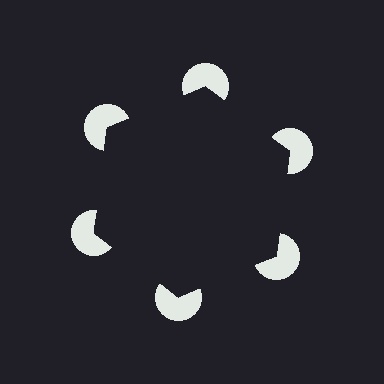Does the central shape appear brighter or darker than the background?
It typically appears slightly darker than the background, even though no actual brightness change is drawn.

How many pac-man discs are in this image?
There are 6 — one at each vertex of the illusory hexagon.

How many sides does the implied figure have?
6 sides.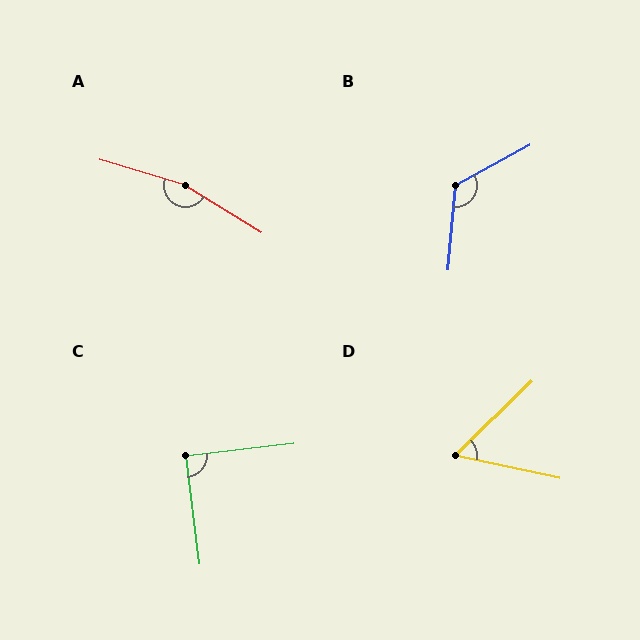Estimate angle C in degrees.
Approximately 90 degrees.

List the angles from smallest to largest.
D (56°), C (90°), B (123°), A (165°).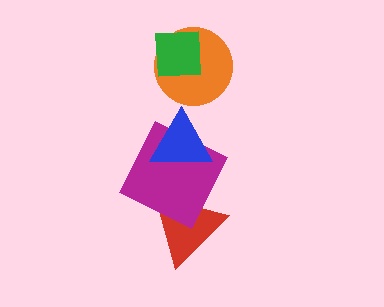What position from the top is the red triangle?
The red triangle is 5th from the top.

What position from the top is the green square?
The green square is 1st from the top.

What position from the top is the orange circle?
The orange circle is 2nd from the top.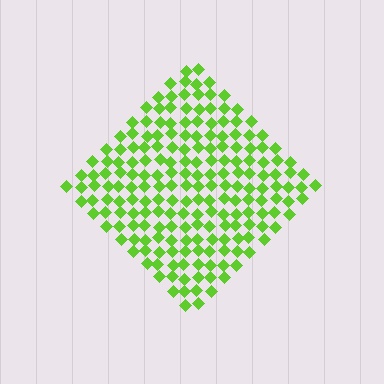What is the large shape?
The large shape is a diamond.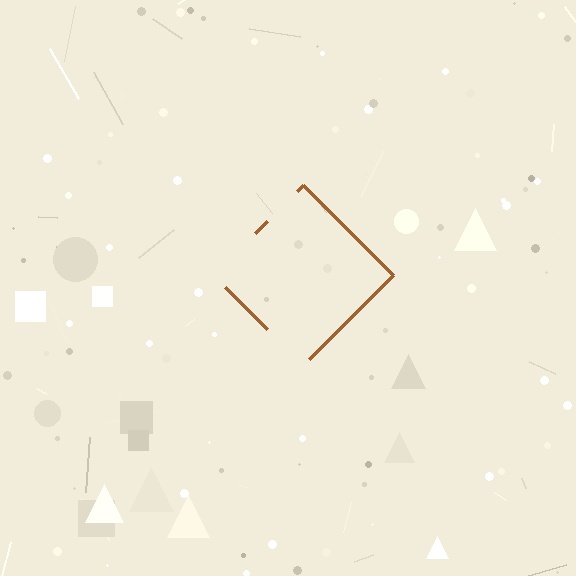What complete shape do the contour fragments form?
The contour fragments form a diamond.